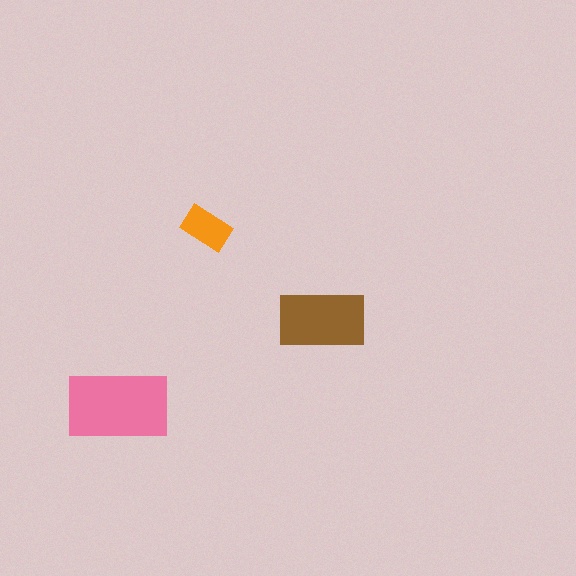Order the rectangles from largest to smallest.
the pink one, the brown one, the orange one.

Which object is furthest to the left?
The pink rectangle is leftmost.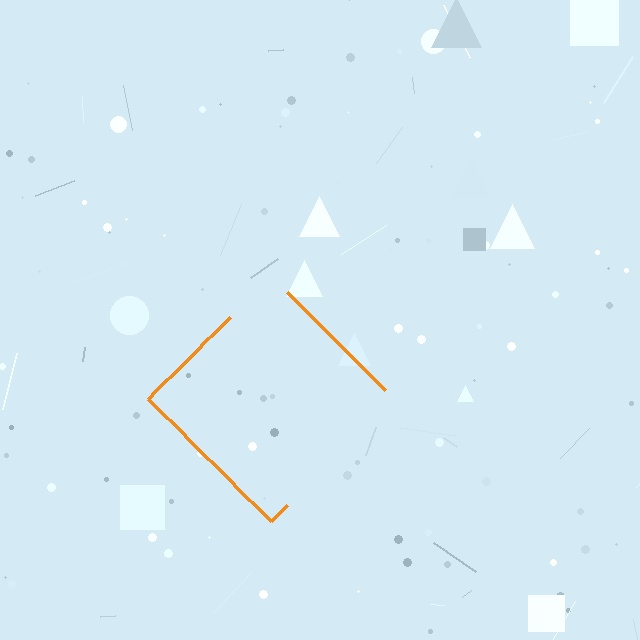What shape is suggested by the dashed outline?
The dashed outline suggests a diamond.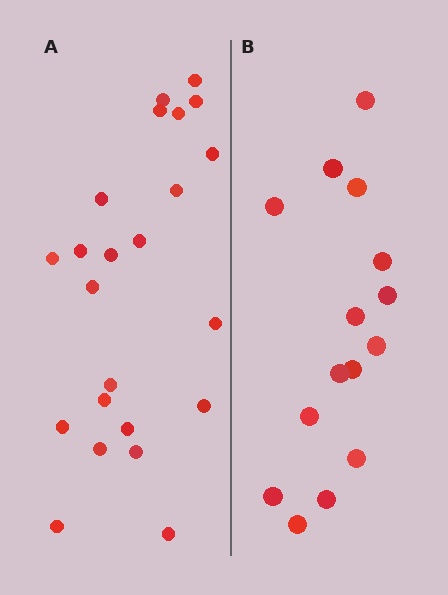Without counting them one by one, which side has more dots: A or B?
Region A (the left region) has more dots.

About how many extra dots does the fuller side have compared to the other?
Region A has roughly 8 or so more dots than region B.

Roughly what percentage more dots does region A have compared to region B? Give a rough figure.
About 55% more.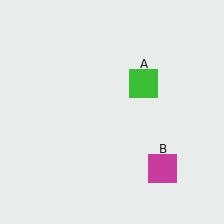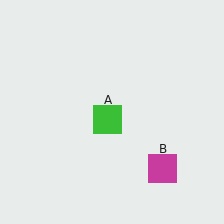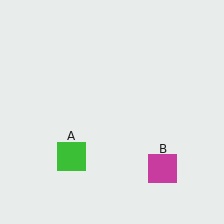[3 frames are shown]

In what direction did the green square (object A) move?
The green square (object A) moved down and to the left.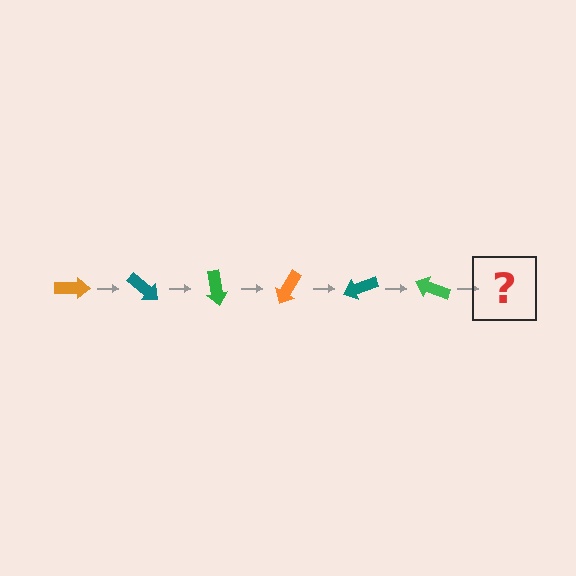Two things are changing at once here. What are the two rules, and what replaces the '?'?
The two rules are that it rotates 40 degrees each step and the color cycles through orange, teal, and green. The '?' should be an orange arrow, rotated 240 degrees from the start.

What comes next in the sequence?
The next element should be an orange arrow, rotated 240 degrees from the start.